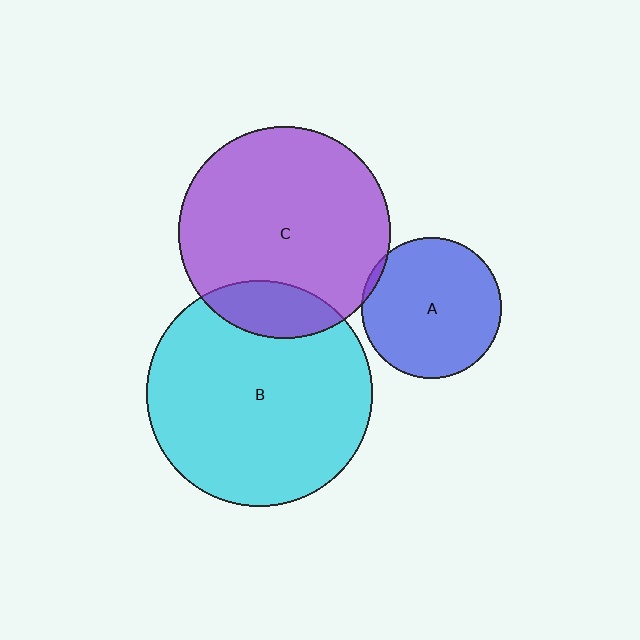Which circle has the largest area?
Circle B (cyan).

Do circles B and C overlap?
Yes.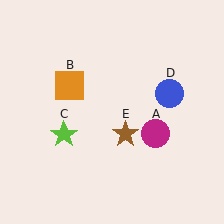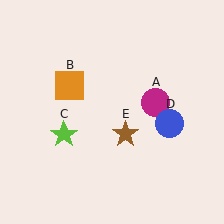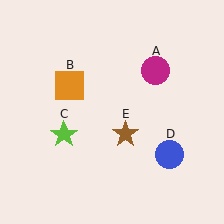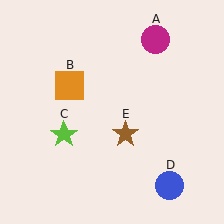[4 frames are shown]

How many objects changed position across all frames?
2 objects changed position: magenta circle (object A), blue circle (object D).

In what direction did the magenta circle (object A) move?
The magenta circle (object A) moved up.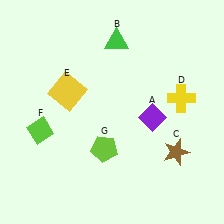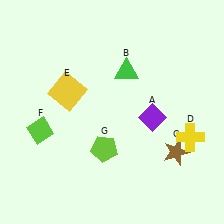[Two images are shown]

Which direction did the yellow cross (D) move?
The yellow cross (D) moved down.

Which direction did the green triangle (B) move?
The green triangle (B) moved down.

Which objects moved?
The objects that moved are: the green triangle (B), the yellow cross (D).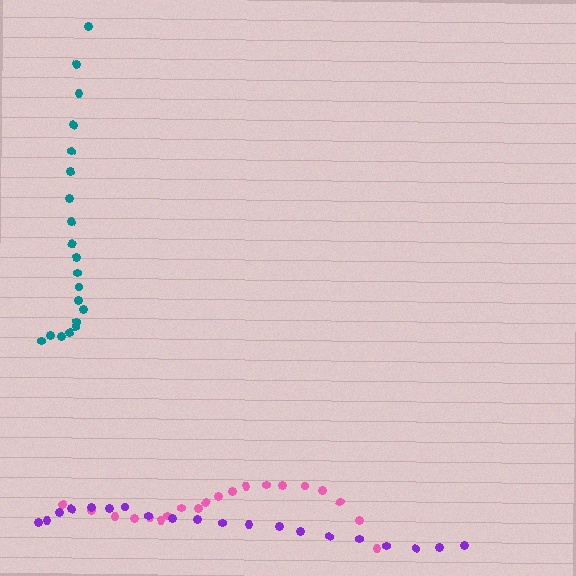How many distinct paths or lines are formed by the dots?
There are 3 distinct paths.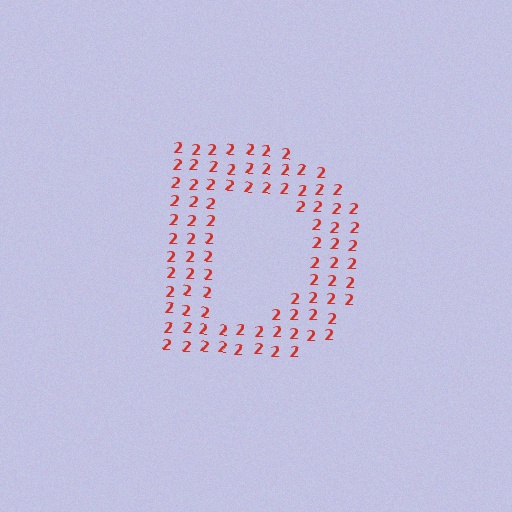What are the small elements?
The small elements are digit 2's.